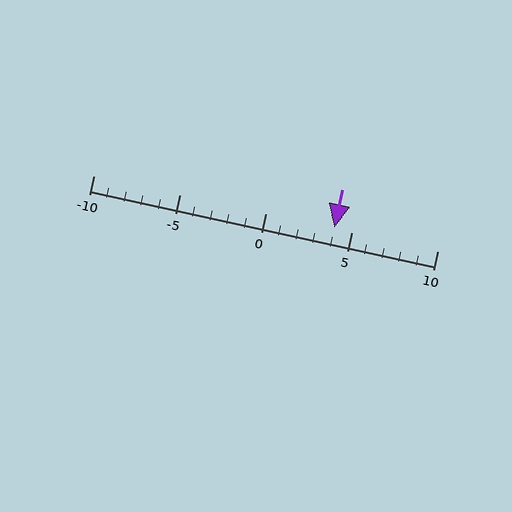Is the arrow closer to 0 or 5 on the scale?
The arrow is closer to 5.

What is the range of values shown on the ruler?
The ruler shows values from -10 to 10.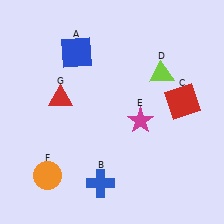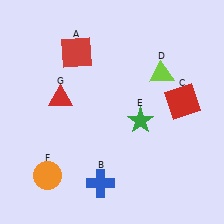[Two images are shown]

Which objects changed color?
A changed from blue to red. E changed from magenta to green.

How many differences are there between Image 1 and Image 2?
There are 2 differences between the two images.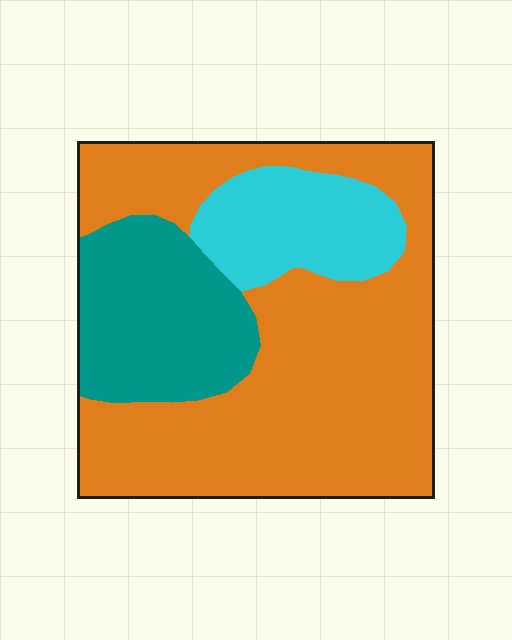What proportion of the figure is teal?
Teal takes up about one fifth (1/5) of the figure.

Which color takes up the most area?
Orange, at roughly 65%.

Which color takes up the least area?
Cyan, at roughly 15%.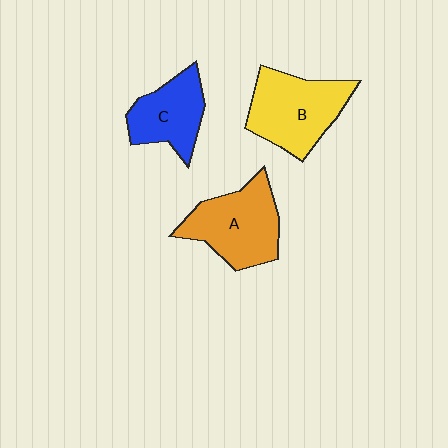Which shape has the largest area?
Shape B (yellow).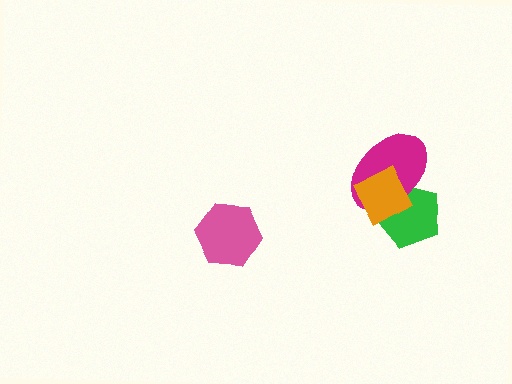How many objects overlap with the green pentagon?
2 objects overlap with the green pentagon.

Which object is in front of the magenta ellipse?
The orange diamond is in front of the magenta ellipse.